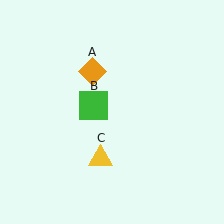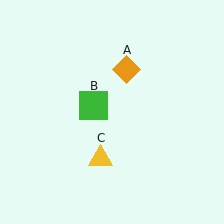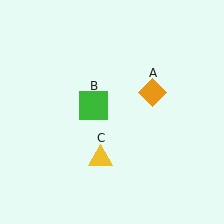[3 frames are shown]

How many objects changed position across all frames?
1 object changed position: orange diamond (object A).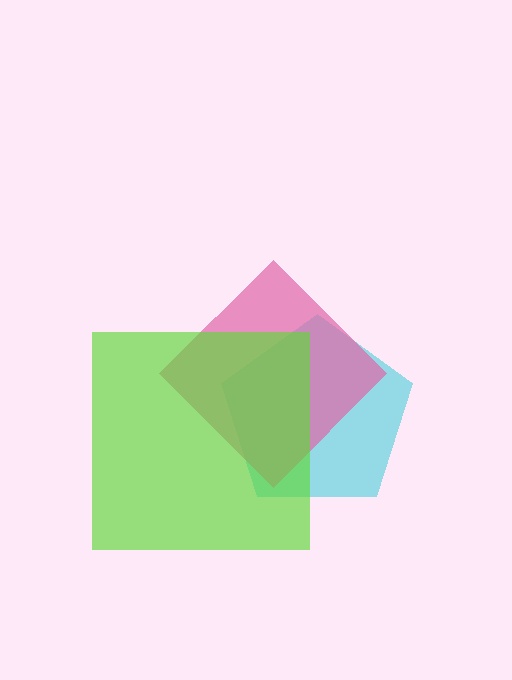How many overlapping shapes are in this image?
There are 3 overlapping shapes in the image.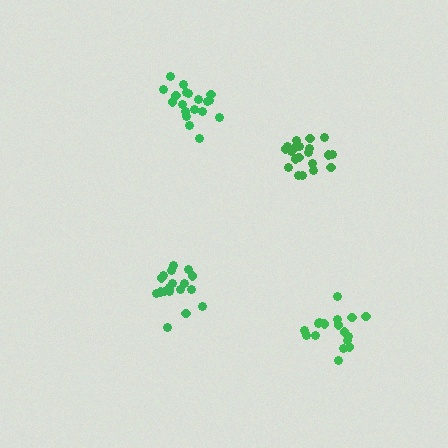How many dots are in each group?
Group 1: 19 dots, Group 2: 20 dots, Group 3: 19 dots, Group 4: 17 dots (75 total).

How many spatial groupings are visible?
There are 4 spatial groupings.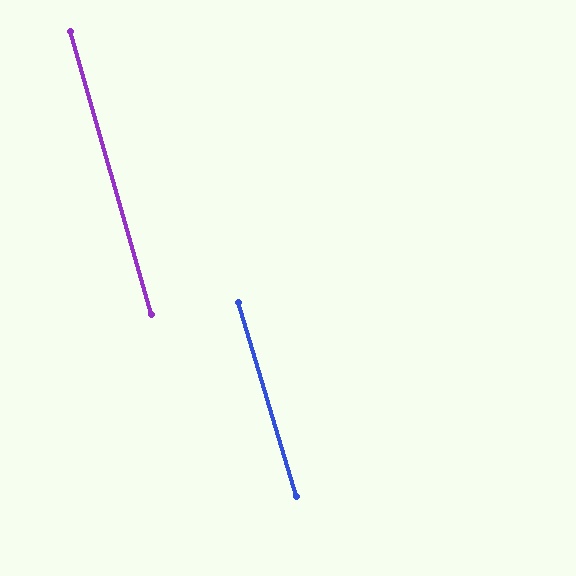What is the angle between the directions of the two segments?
Approximately 1 degree.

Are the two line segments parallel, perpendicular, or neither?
Parallel — their directions differ by only 0.6°.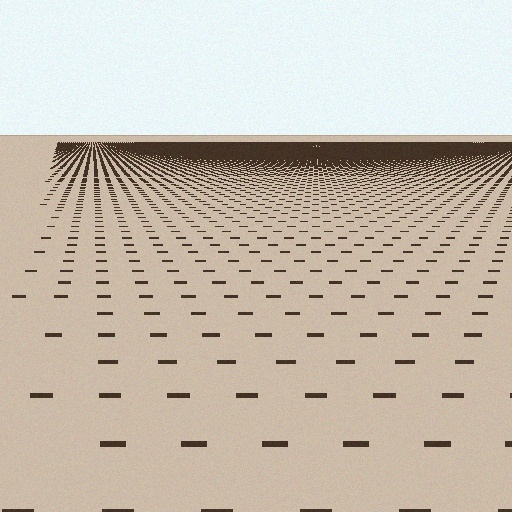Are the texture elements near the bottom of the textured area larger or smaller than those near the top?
Larger. Near the bottom, elements are closer to the viewer and appear at a bigger on-screen size.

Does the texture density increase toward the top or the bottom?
Density increases toward the top.